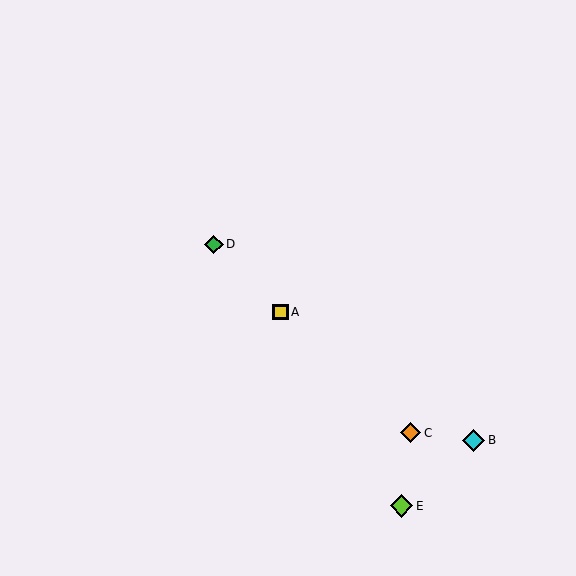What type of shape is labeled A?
Shape A is a yellow square.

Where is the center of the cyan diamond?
The center of the cyan diamond is at (474, 440).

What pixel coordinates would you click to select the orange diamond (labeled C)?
Click at (411, 433) to select the orange diamond C.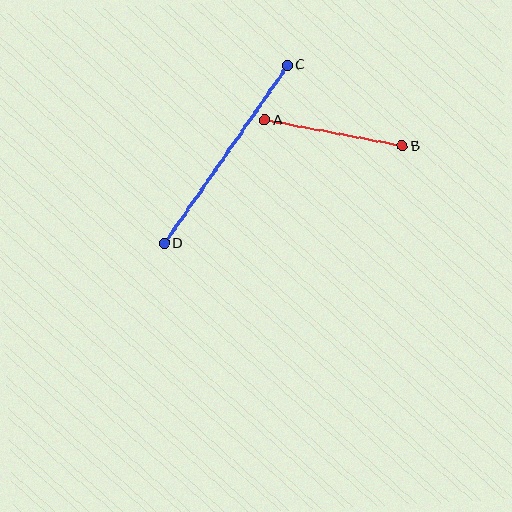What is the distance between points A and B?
The distance is approximately 140 pixels.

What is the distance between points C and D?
The distance is approximately 217 pixels.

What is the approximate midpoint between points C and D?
The midpoint is at approximately (226, 154) pixels.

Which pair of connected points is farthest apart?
Points C and D are farthest apart.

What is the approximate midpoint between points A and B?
The midpoint is at approximately (334, 133) pixels.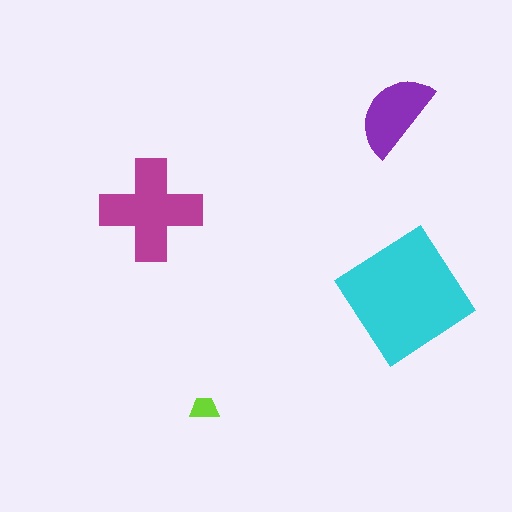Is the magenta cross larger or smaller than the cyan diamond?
Smaller.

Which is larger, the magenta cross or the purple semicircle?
The magenta cross.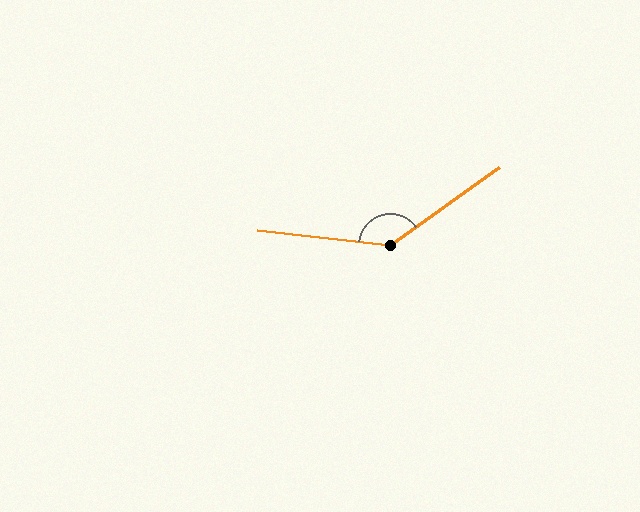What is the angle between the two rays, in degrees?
Approximately 138 degrees.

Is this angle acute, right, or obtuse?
It is obtuse.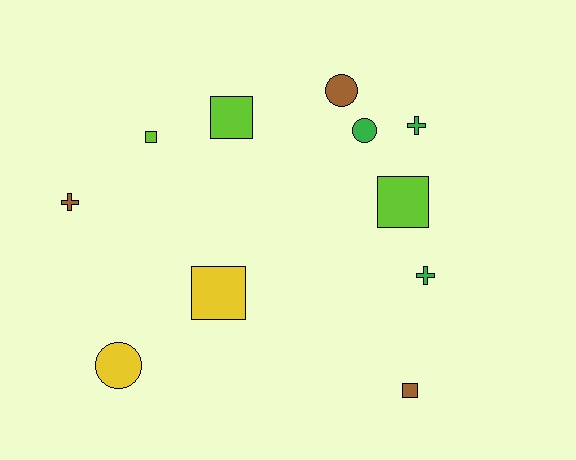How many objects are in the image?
There are 11 objects.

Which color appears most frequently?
Brown, with 3 objects.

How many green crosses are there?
There are 2 green crosses.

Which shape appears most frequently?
Square, with 5 objects.